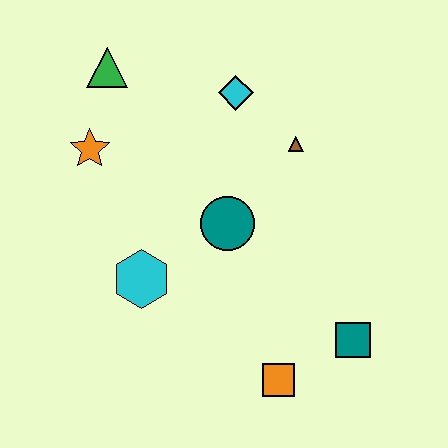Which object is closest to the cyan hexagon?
The teal circle is closest to the cyan hexagon.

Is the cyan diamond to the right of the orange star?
Yes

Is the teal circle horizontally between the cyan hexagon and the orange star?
No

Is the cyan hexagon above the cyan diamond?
No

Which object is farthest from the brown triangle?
The orange square is farthest from the brown triangle.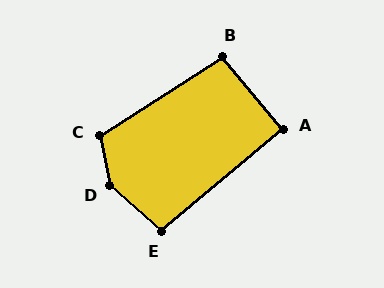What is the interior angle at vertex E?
Approximately 99 degrees (obtuse).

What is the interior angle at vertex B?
Approximately 97 degrees (obtuse).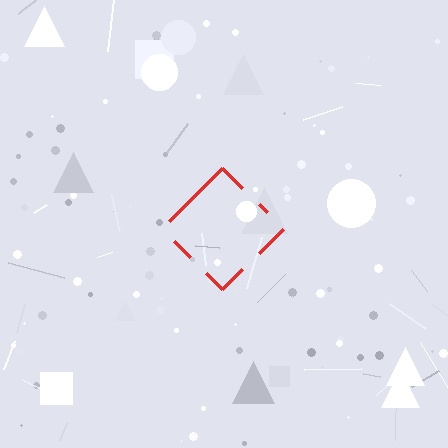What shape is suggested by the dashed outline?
The dashed outline suggests a diamond.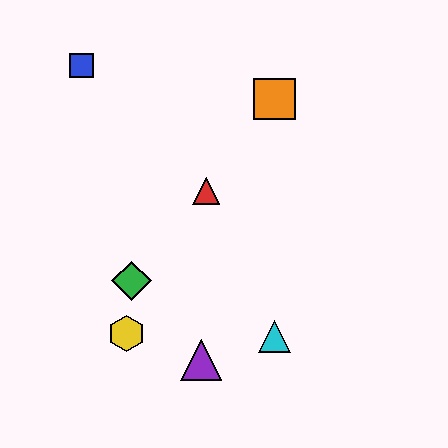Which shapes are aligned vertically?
The orange square, the cyan triangle are aligned vertically.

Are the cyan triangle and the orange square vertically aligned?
Yes, both are at x≈275.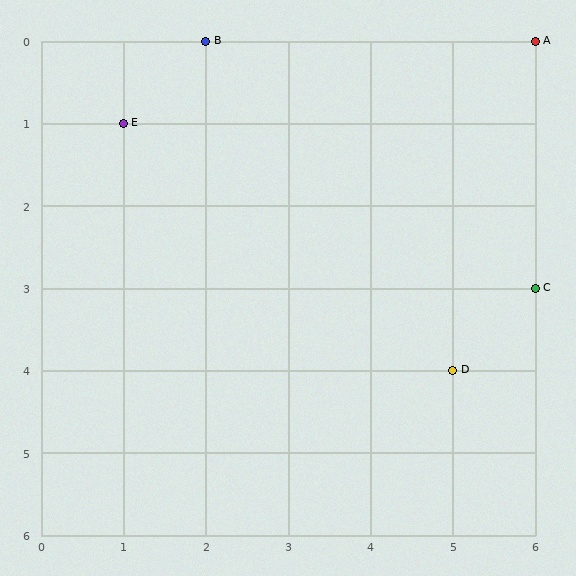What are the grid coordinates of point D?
Point D is at grid coordinates (5, 4).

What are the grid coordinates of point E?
Point E is at grid coordinates (1, 1).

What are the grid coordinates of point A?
Point A is at grid coordinates (6, 0).